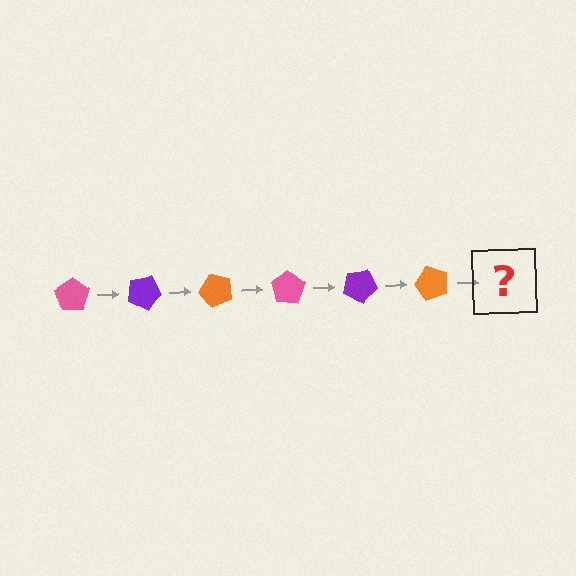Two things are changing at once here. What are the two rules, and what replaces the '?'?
The two rules are that it rotates 25 degrees each step and the color cycles through pink, purple, and orange. The '?' should be a pink pentagon, rotated 150 degrees from the start.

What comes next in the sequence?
The next element should be a pink pentagon, rotated 150 degrees from the start.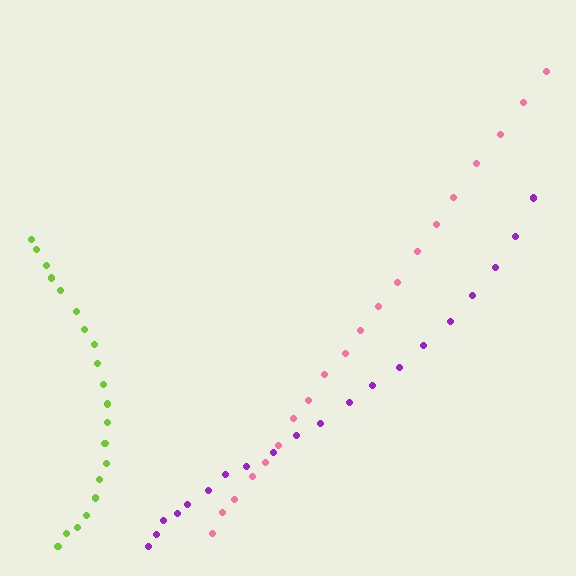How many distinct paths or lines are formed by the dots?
There are 3 distinct paths.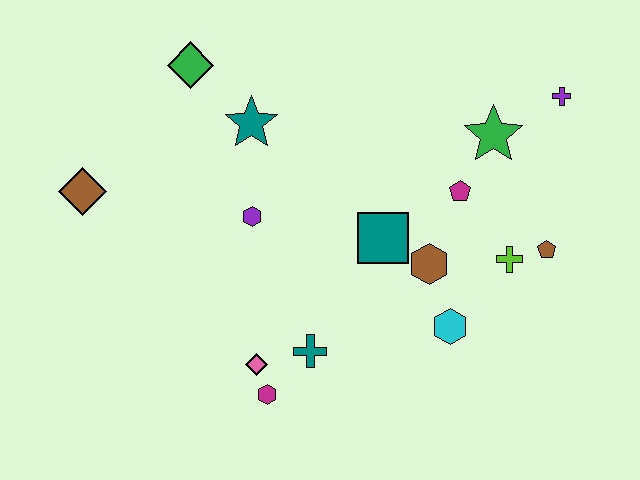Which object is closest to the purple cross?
The green star is closest to the purple cross.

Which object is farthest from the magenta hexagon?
The purple cross is farthest from the magenta hexagon.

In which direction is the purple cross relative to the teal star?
The purple cross is to the right of the teal star.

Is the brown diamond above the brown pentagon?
Yes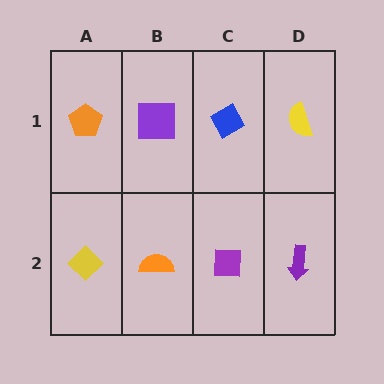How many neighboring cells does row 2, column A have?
2.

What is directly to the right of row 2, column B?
A purple square.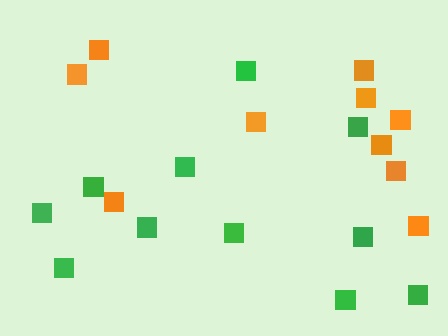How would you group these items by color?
There are 2 groups: one group of green squares (11) and one group of orange squares (10).